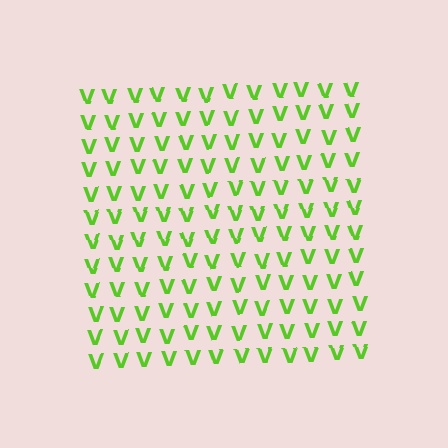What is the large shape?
The large shape is a square.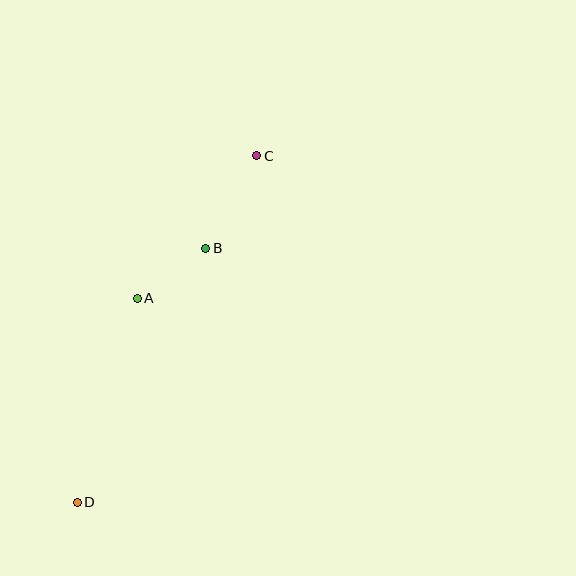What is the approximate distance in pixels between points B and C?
The distance between B and C is approximately 105 pixels.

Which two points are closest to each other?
Points A and B are closest to each other.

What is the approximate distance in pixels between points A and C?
The distance between A and C is approximately 186 pixels.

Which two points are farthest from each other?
Points C and D are farthest from each other.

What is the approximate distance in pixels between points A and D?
The distance between A and D is approximately 213 pixels.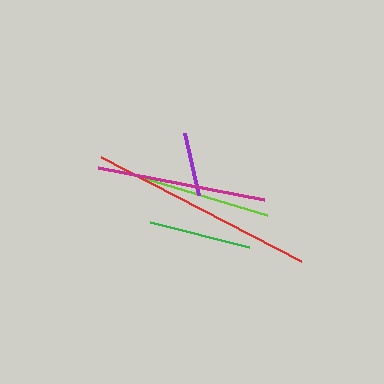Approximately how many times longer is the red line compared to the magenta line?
The red line is approximately 1.3 times the length of the magenta line.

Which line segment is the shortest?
The purple line is the shortest at approximately 63 pixels.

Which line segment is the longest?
The red line is the longest at approximately 226 pixels.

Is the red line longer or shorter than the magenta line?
The red line is longer than the magenta line.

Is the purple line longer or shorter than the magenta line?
The magenta line is longer than the purple line.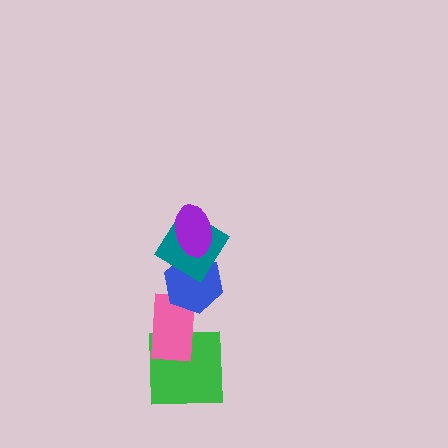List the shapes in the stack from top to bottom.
From top to bottom: the purple ellipse, the teal diamond, the blue hexagon, the pink rectangle, the green square.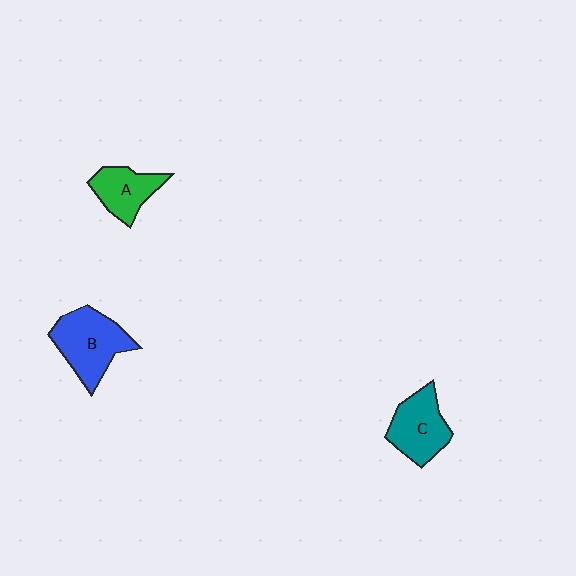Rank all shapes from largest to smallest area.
From largest to smallest: B (blue), C (teal), A (green).